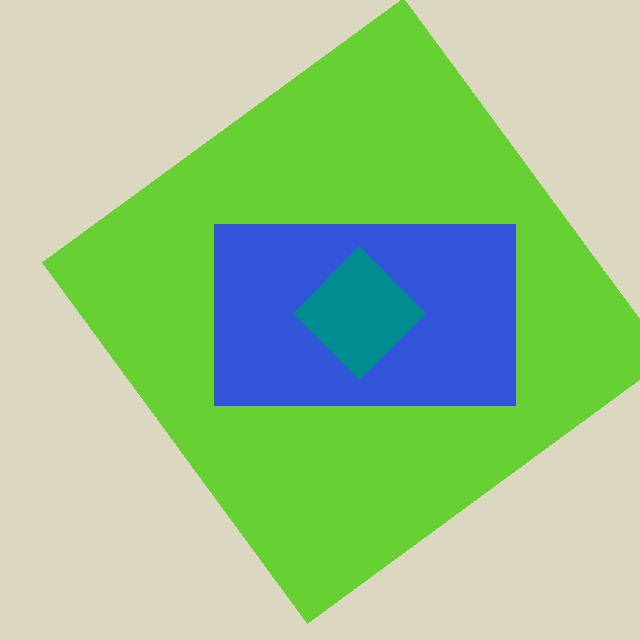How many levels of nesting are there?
3.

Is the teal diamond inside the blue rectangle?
Yes.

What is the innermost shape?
The teal diamond.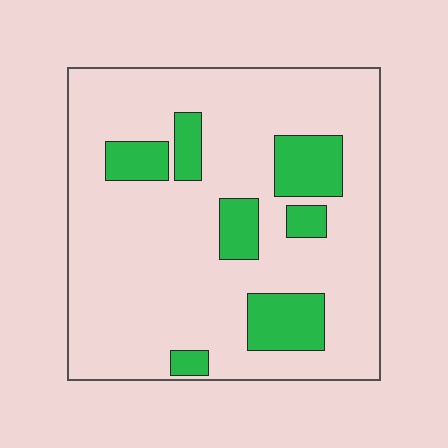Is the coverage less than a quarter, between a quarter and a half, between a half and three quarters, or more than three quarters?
Less than a quarter.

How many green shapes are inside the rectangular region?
7.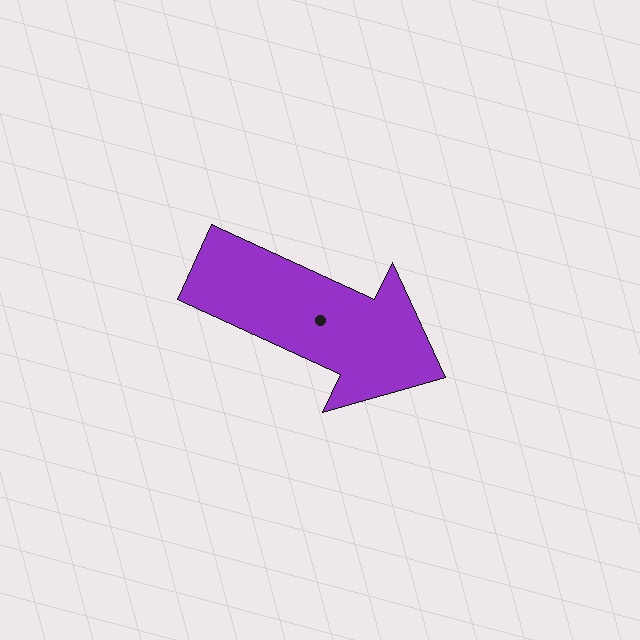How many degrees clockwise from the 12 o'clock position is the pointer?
Approximately 115 degrees.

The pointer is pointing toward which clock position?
Roughly 4 o'clock.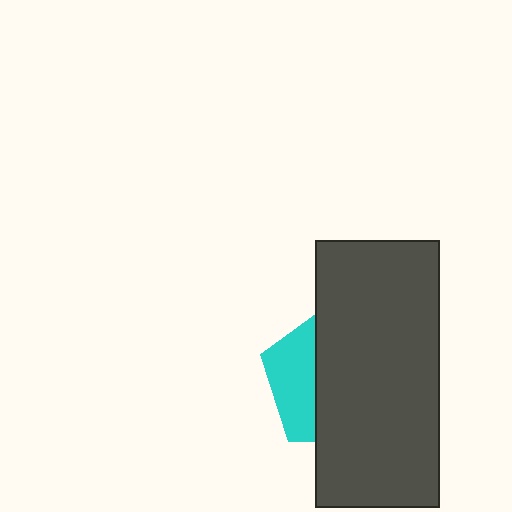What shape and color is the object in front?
The object in front is a dark gray rectangle.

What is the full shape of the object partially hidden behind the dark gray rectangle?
The partially hidden object is a cyan pentagon.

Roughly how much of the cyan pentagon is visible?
A small part of it is visible (roughly 32%).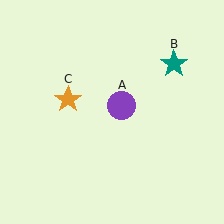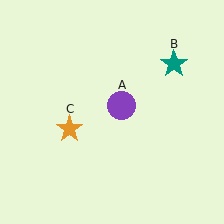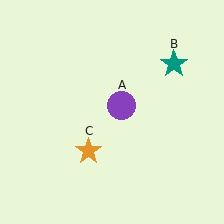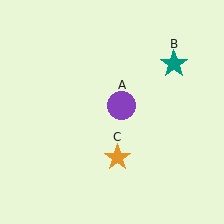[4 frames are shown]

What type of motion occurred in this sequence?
The orange star (object C) rotated counterclockwise around the center of the scene.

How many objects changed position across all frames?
1 object changed position: orange star (object C).